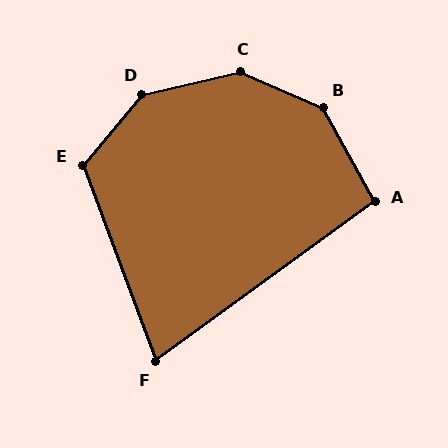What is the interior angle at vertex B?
Approximately 142 degrees (obtuse).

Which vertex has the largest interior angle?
C, at approximately 143 degrees.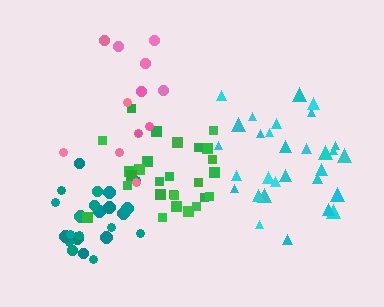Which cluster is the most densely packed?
Teal.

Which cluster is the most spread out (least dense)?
Pink.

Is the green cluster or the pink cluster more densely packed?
Green.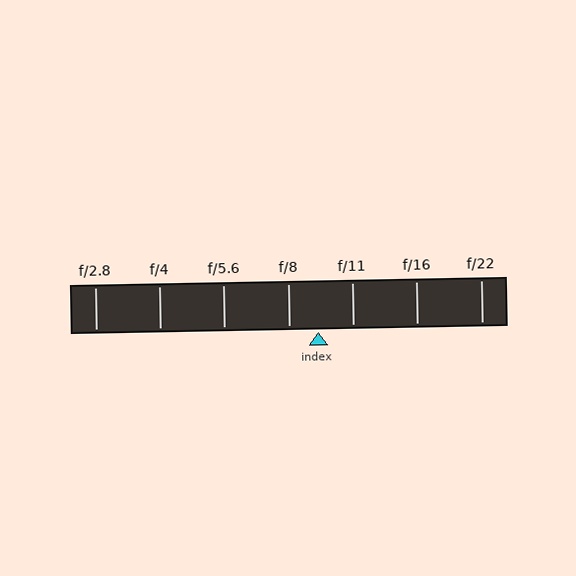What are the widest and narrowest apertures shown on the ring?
The widest aperture shown is f/2.8 and the narrowest is f/22.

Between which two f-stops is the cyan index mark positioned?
The index mark is between f/8 and f/11.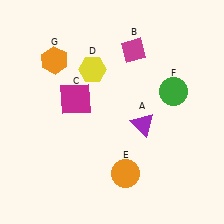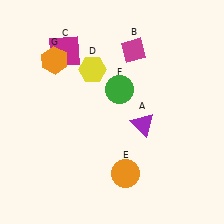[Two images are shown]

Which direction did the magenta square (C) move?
The magenta square (C) moved up.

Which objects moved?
The objects that moved are: the magenta square (C), the green circle (F).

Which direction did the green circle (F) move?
The green circle (F) moved left.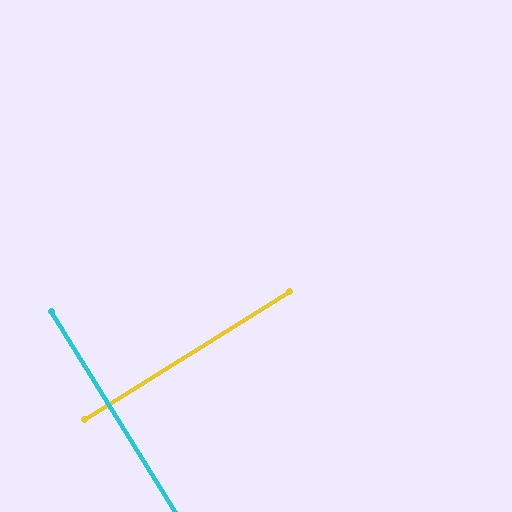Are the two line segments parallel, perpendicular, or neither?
Perpendicular — they meet at approximately 90°.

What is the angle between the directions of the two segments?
Approximately 90 degrees.